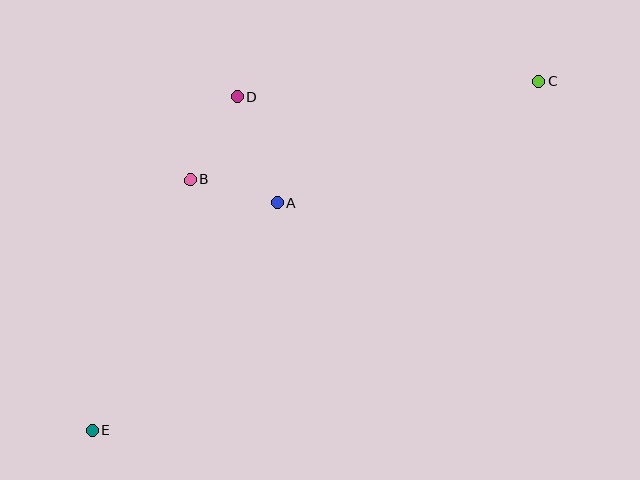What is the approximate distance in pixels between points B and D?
The distance between B and D is approximately 95 pixels.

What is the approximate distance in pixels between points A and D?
The distance between A and D is approximately 113 pixels.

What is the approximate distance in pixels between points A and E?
The distance between A and E is approximately 293 pixels.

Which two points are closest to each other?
Points A and B are closest to each other.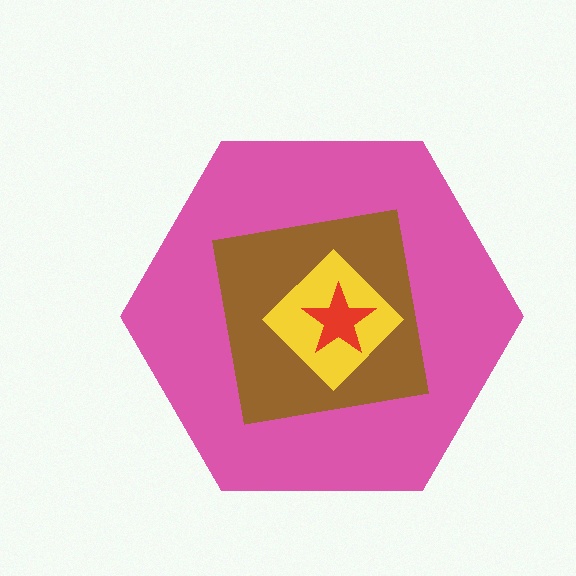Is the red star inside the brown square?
Yes.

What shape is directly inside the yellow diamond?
The red star.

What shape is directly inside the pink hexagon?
The brown square.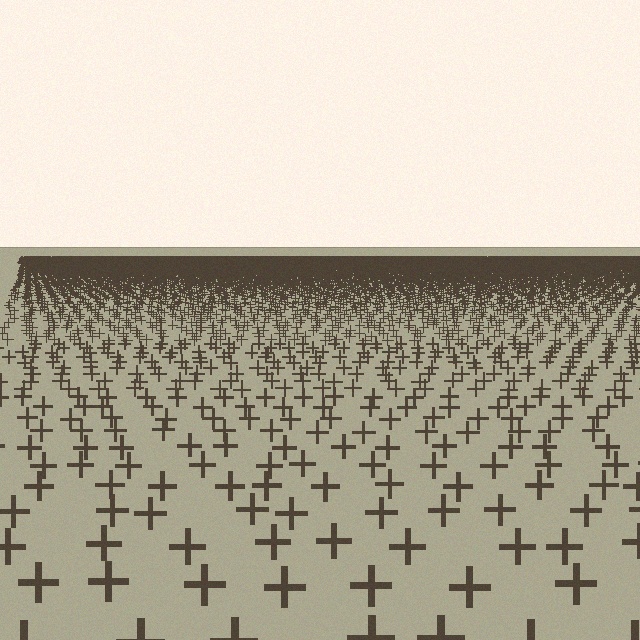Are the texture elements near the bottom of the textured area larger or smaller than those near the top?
Larger. Near the bottom, elements are closer to the viewer and appear at a bigger on-screen size.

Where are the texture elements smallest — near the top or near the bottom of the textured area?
Near the top.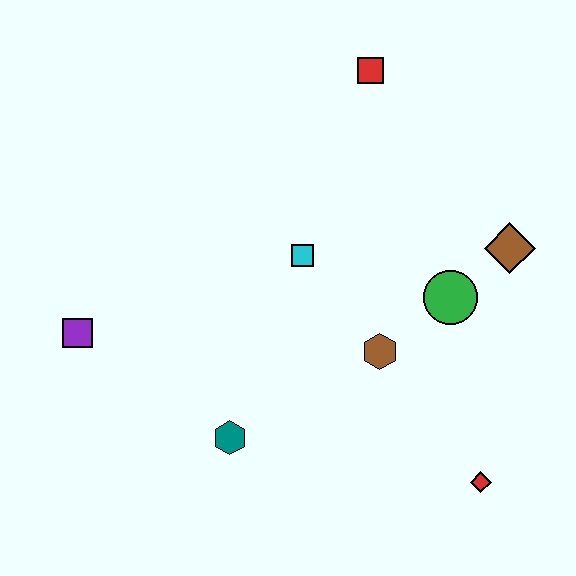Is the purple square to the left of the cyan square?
Yes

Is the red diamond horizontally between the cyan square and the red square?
No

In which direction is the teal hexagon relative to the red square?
The teal hexagon is below the red square.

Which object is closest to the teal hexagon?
The brown hexagon is closest to the teal hexagon.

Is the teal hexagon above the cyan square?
No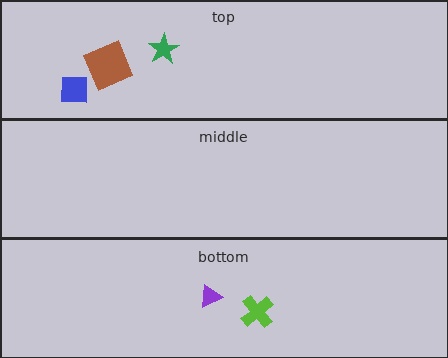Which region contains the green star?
The top region.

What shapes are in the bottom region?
The purple triangle, the lime cross.